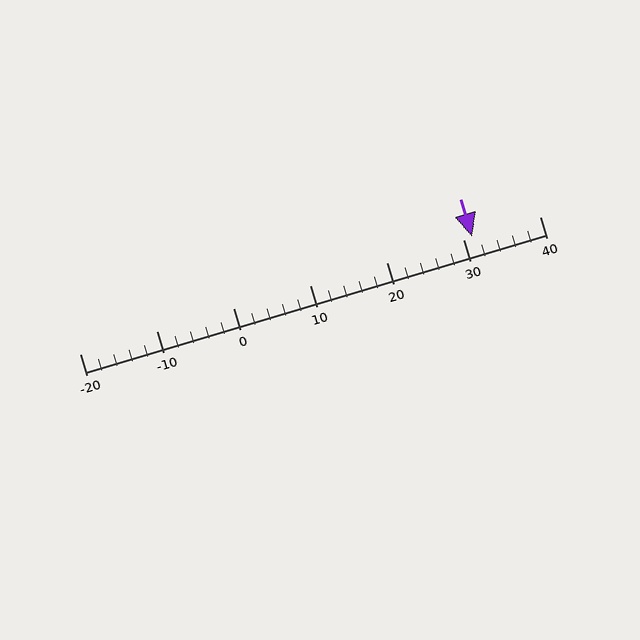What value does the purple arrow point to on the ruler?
The purple arrow points to approximately 31.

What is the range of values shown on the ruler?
The ruler shows values from -20 to 40.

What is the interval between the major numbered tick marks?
The major tick marks are spaced 10 units apart.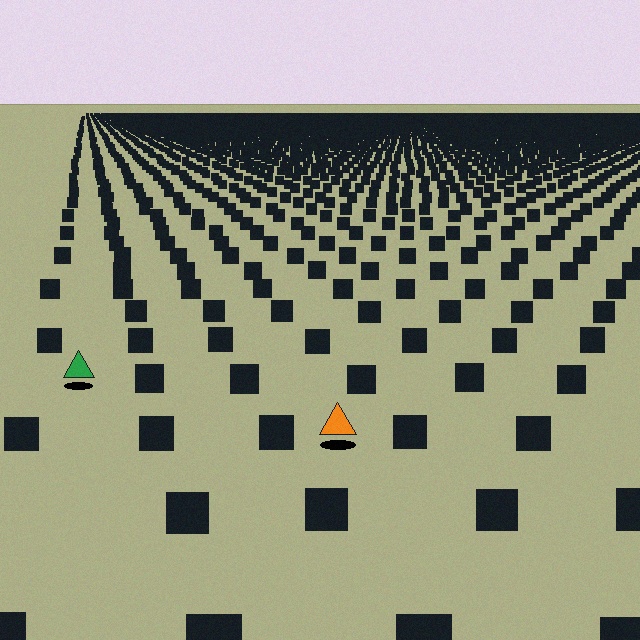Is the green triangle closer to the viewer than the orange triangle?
No. The orange triangle is closer — you can tell from the texture gradient: the ground texture is coarser near it.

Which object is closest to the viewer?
The orange triangle is closest. The texture marks near it are larger and more spread out.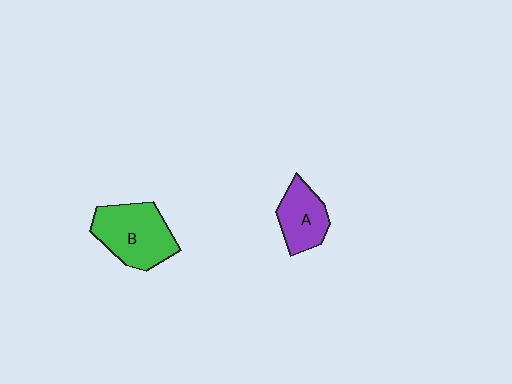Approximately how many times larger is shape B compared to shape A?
Approximately 1.5 times.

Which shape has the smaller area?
Shape A (purple).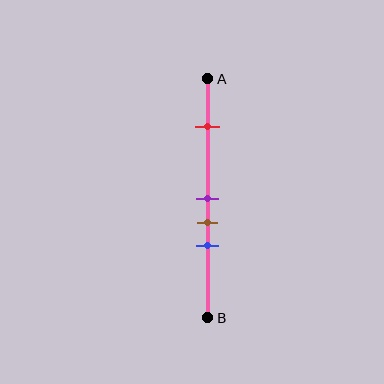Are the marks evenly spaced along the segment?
No, the marks are not evenly spaced.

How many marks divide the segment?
There are 4 marks dividing the segment.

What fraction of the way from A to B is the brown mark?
The brown mark is approximately 60% (0.6) of the way from A to B.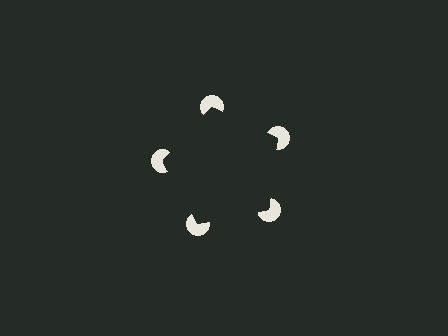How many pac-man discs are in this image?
There are 5 — one at each vertex of the illusory pentagon.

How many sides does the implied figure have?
5 sides.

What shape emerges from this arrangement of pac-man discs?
An illusory pentagon — its edges are inferred from the aligned wedge cuts in the pac-man discs, not physically drawn.